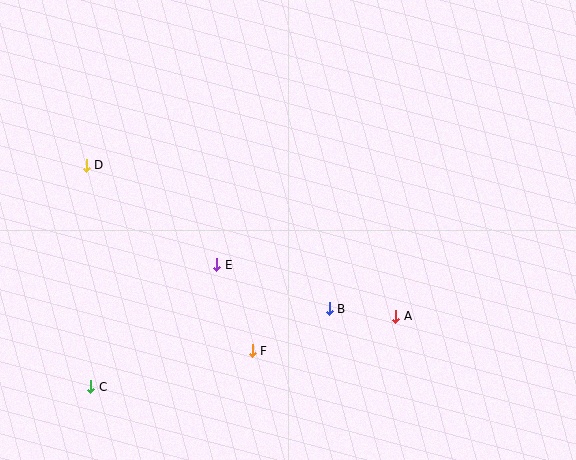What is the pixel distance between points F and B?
The distance between F and B is 88 pixels.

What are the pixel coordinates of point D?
Point D is at (86, 165).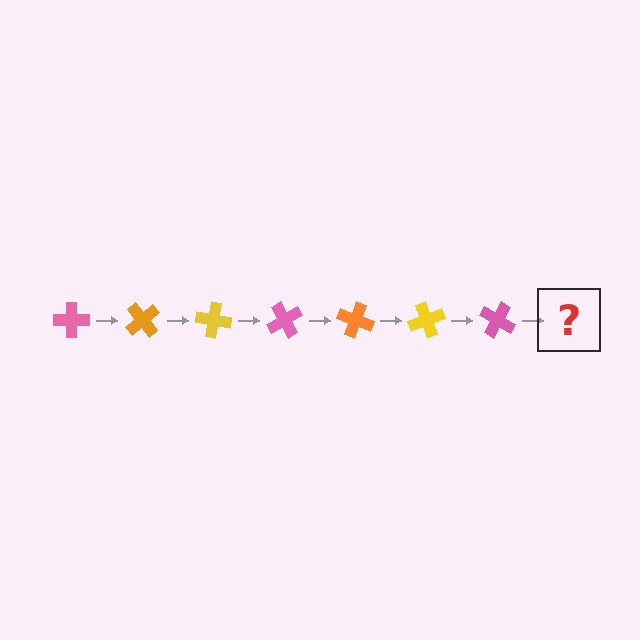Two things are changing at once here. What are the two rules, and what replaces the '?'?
The two rules are that it rotates 50 degrees each step and the color cycles through pink, orange, and yellow. The '?' should be an orange cross, rotated 350 degrees from the start.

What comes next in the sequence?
The next element should be an orange cross, rotated 350 degrees from the start.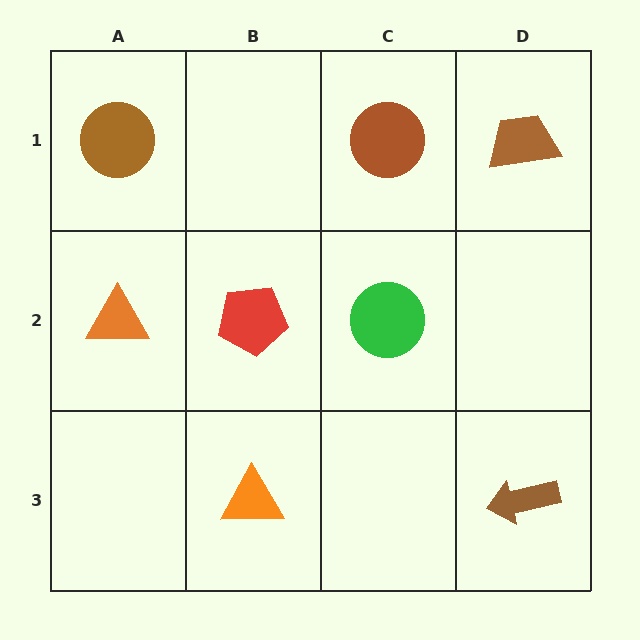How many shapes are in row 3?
2 shapes.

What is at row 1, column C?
A brown circle.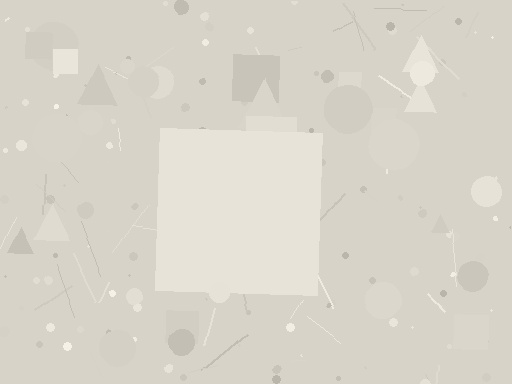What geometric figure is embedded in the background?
A square is embedded in the background.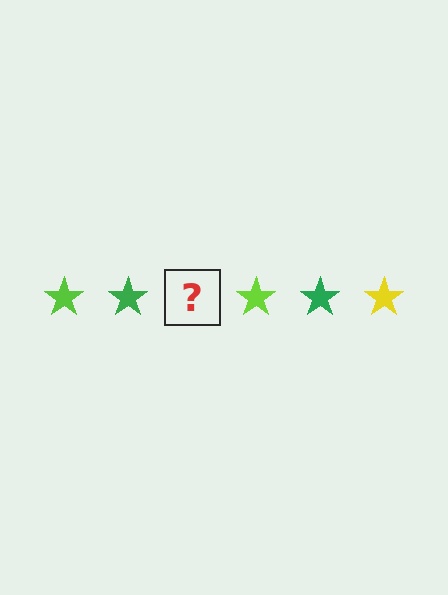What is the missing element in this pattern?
The missing element is a yellow star.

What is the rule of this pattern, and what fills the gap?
The rule is that the pattern cycles through lime, green, yellow stars. The gap should be filled with a yellow star.